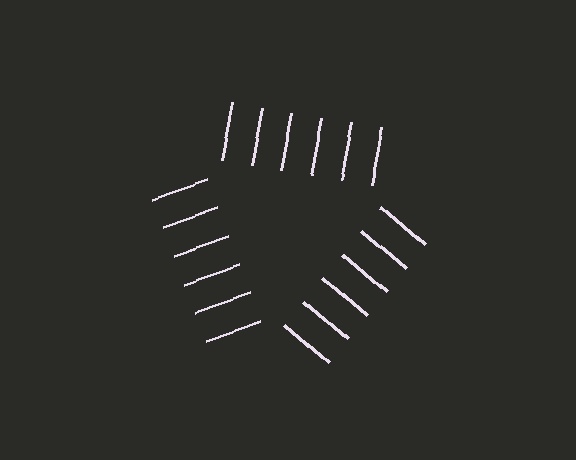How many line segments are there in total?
18 — 6 along each of the 3 edges.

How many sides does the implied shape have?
3 sides — the line-ends trace a triangle.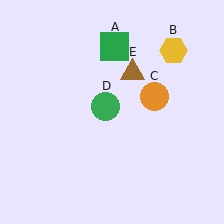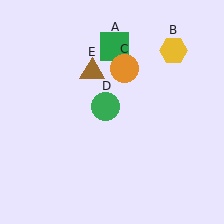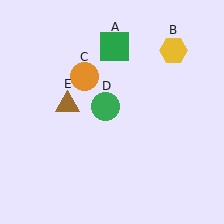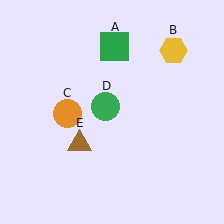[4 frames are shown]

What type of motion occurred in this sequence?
The orange circle (object C), brown triangle (object E) rotated counterclockwise around the center of the scene.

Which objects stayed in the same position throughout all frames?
Green square (object A) and yellow hexagon (object B) and green circle (object D) remained stationary.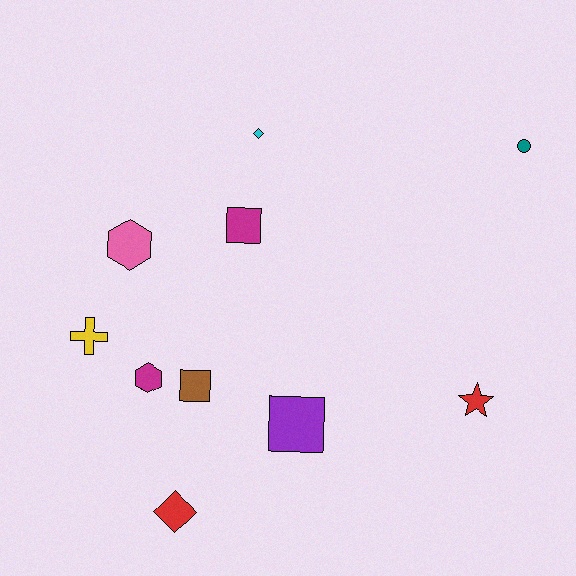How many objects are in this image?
There are 10 objects.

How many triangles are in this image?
There are no triangles.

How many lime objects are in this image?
There are no lime objects.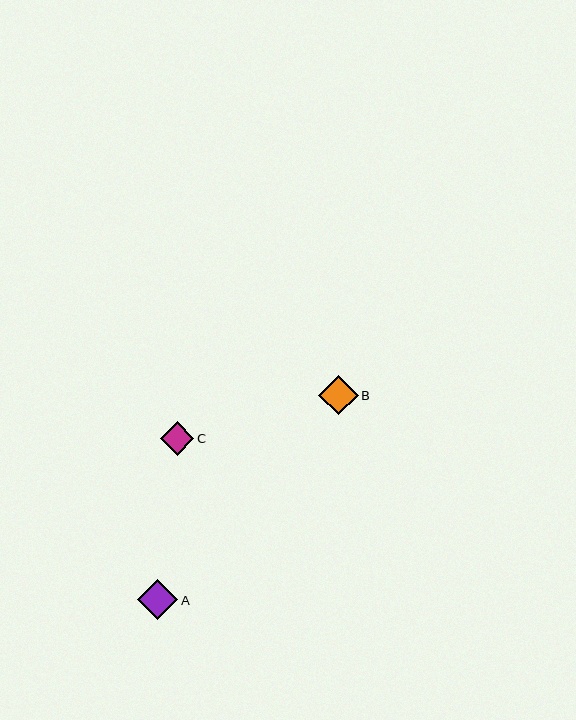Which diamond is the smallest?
Diamond C is the smallest with a size of approximately 33 pixels.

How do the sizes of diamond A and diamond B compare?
Diamond A and diamond B are approximately the same size.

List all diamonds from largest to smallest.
From largest to smallest: A, B, C.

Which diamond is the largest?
Diamond A is the largest with a size of approximately 40 pixels.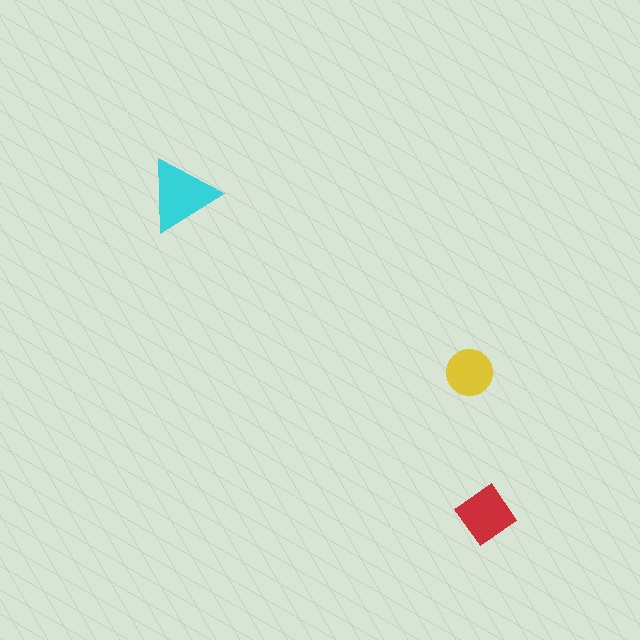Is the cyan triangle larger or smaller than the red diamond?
Larger.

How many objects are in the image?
There are 3 objects in the image.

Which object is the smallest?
The yellow circle.